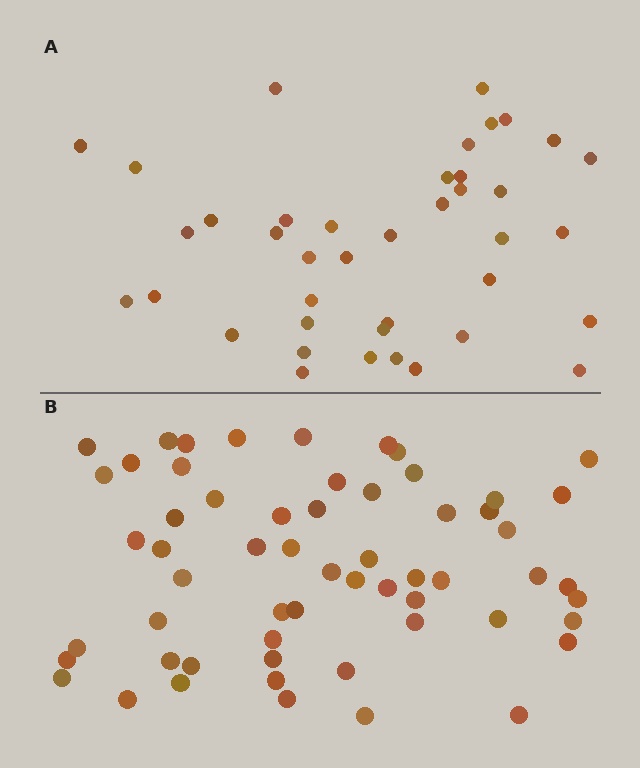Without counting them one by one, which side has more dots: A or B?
Region B (the bottom region) has more dots.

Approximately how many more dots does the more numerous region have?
Region B has approximately 20 more dots than region A.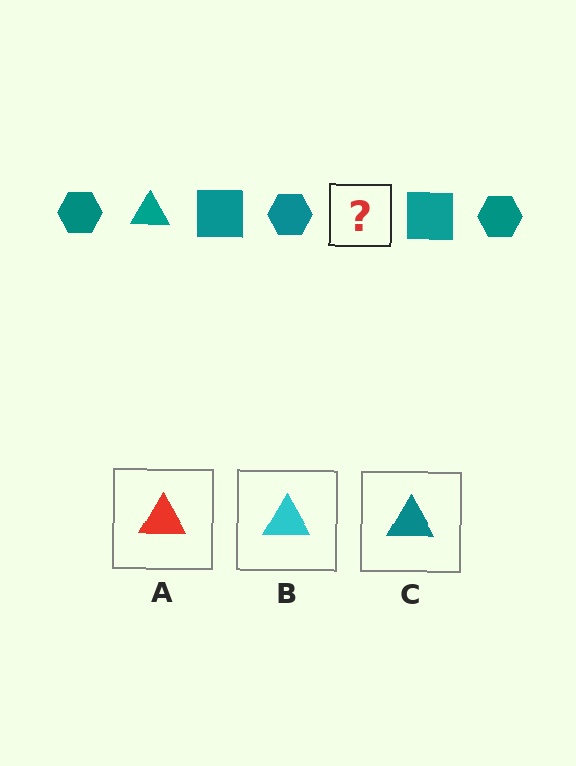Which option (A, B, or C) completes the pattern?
C.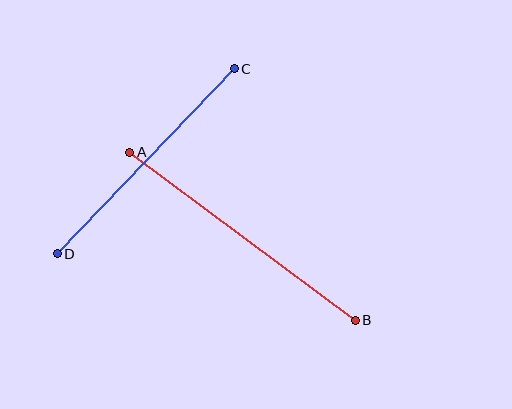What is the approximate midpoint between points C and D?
The midpoint is at approximately (146, 161) pixels.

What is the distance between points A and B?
The distance is approximately 281 pixels.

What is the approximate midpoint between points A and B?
The midpoint is at approximately (242, 236) pixels.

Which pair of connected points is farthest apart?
Points A and B are farthest apart.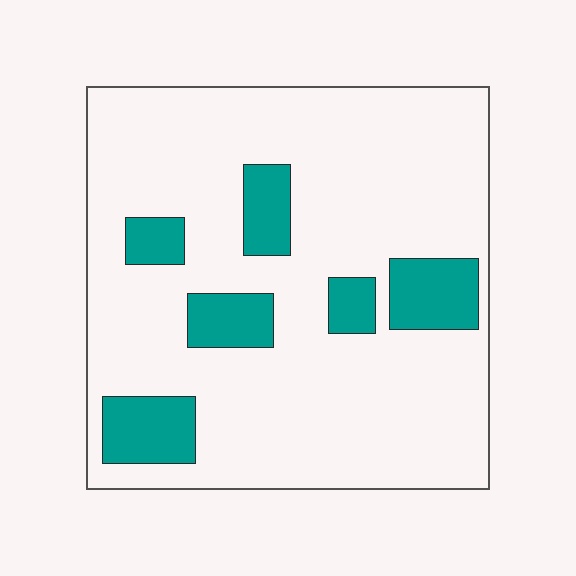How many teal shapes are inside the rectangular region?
6.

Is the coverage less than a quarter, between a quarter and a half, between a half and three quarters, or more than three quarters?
Less than a quarter.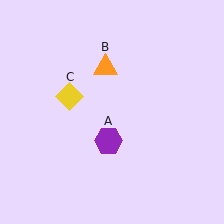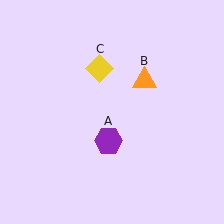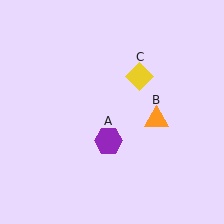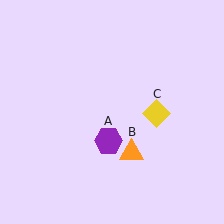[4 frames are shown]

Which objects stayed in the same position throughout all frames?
Purple hexagon (object A) remained stationary.